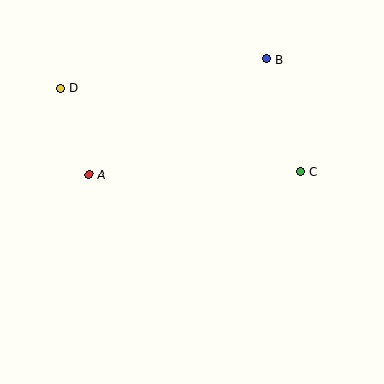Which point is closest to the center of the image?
Point A at (89, 174) is closest to the center.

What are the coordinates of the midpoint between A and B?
The midpoint between A and B is at (178, 117).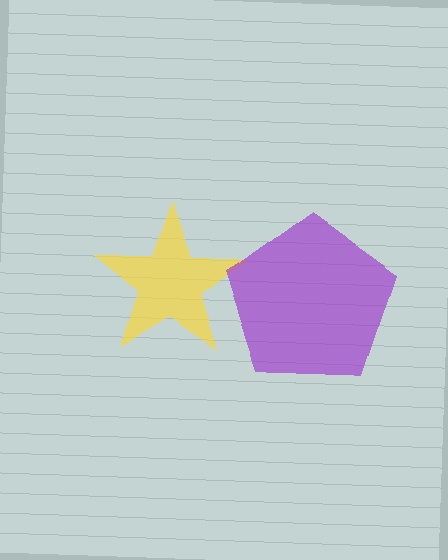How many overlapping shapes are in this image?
There are 2 overlapping shapes in the image.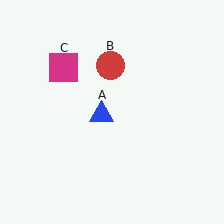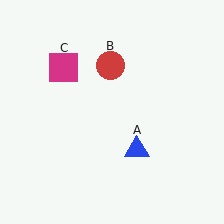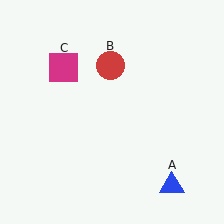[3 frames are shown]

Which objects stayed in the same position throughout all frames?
Red circle (object B) and magenta square (object C) remained stationary.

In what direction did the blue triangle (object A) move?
The blue triangle (object A) moved down and to the right.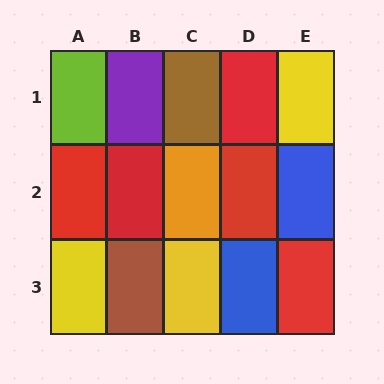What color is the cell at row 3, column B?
Brown.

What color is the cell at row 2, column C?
Orange.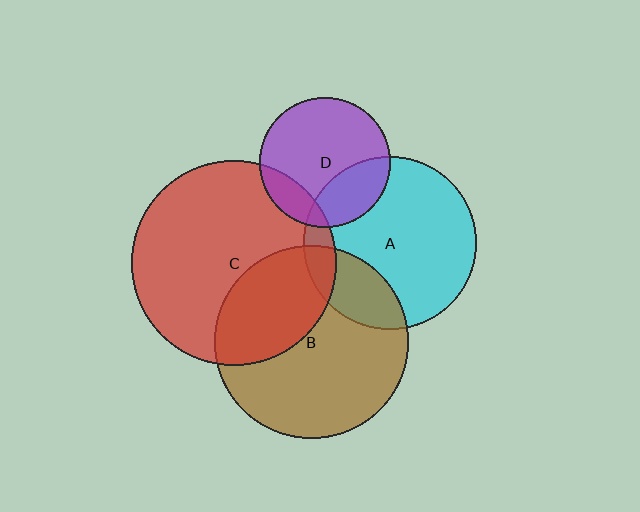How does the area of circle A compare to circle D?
Approximately 1.8 times.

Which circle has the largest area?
Circle C (red).